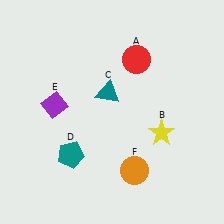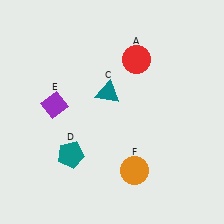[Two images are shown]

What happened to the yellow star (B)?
The yellow star (B) was removed in Image 2. It was in the bottom-right area of Image 1.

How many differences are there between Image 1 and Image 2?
There is 1 difference between the two images.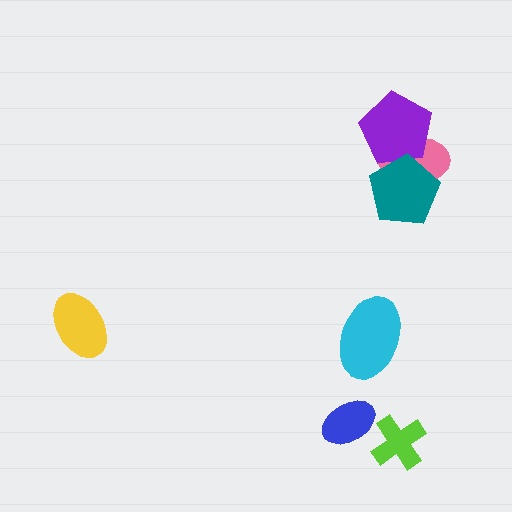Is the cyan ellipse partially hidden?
No, no other shape covers it.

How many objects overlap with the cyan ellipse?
0 objects overlap with the cyan ellipse.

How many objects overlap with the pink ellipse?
2 objects overlap with the pink ellipse.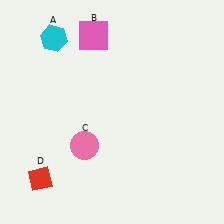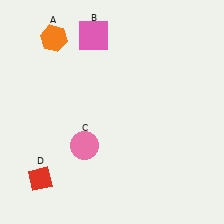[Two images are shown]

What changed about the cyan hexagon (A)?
In Image 1, A is cyan. In Image 2, it changed to orange.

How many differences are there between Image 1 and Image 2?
There is 1 difference between the two images.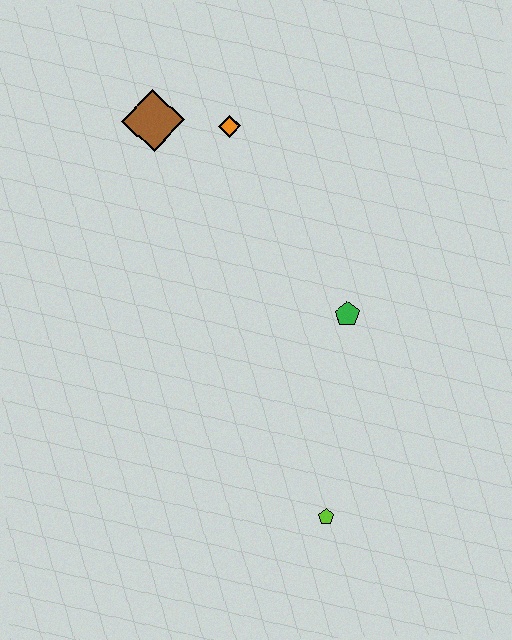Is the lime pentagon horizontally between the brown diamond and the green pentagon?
Yes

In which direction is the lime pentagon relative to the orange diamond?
The lime pentagon is below the orange diamond.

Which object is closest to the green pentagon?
The lime pentagon is closest to the green pentagon.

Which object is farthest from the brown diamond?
The lime pentagon is farthest from the brown diamond.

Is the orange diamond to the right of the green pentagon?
No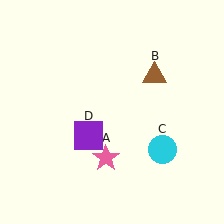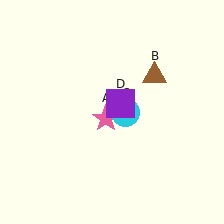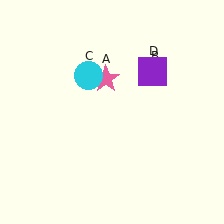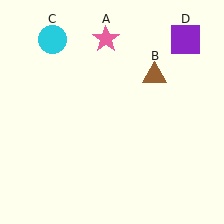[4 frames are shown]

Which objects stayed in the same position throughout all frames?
Brown triangle (object B) remained stationary.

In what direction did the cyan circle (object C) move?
The cyan circle (object C) moved up and to the left.